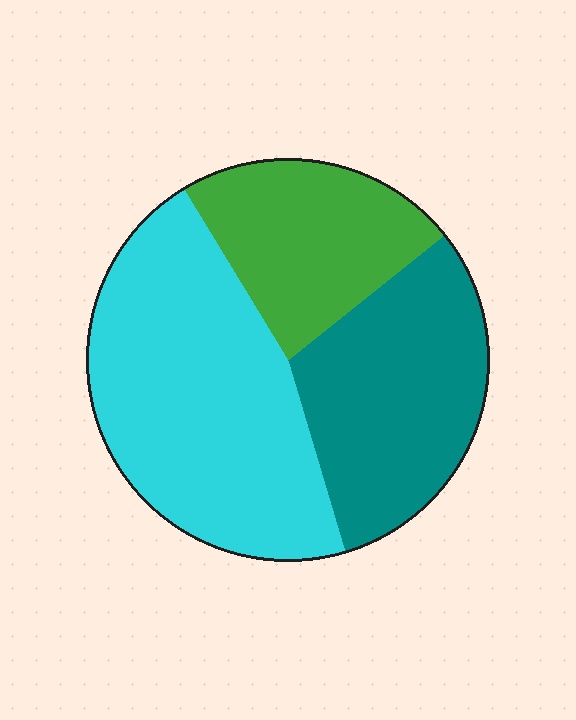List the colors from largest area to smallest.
From largest to smallest: cyan, teal, green.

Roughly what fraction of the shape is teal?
Teal covers around 30% of the shape.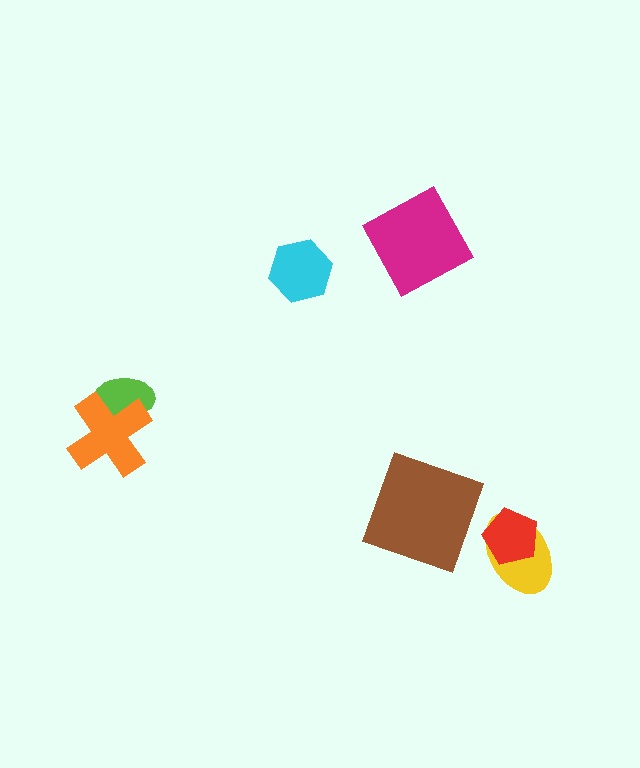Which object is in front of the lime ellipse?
The orange cross is in front of the lime ellipse.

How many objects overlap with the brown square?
0 objects overlap with the brown square.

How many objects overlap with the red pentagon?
1 object overlaps with the red pentagon.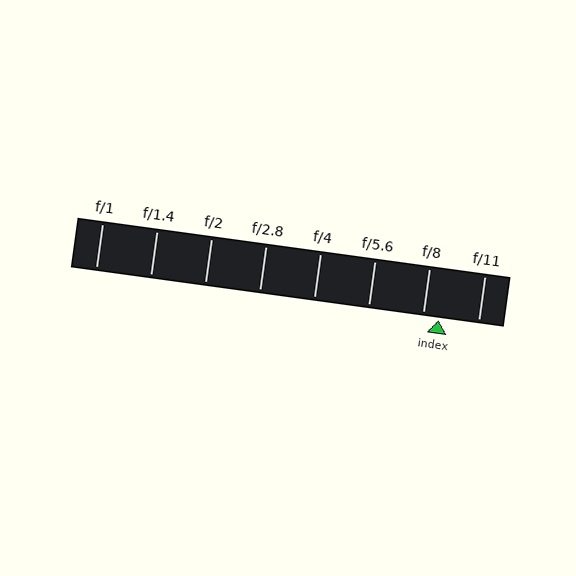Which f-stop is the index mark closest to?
The index mark is closest to f/8.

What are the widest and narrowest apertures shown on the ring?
The widest aperture shown is f/1 and the narrowest is f/11.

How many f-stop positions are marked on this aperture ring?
There are 8 f-stop positions marked.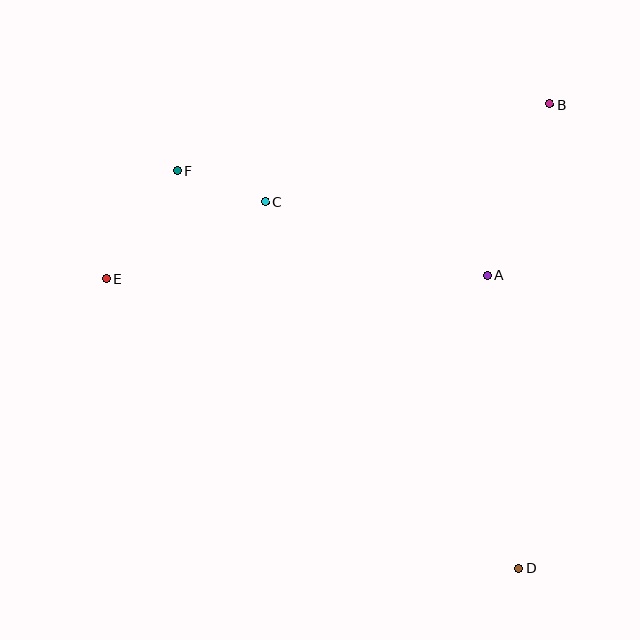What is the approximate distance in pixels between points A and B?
The distance between A and B is approximately 182 pixels.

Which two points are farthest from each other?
Points D and F are farthest from each other.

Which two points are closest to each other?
Points C and F are closest to each other.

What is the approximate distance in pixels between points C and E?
The distance between C and E is approximately 177 pixels.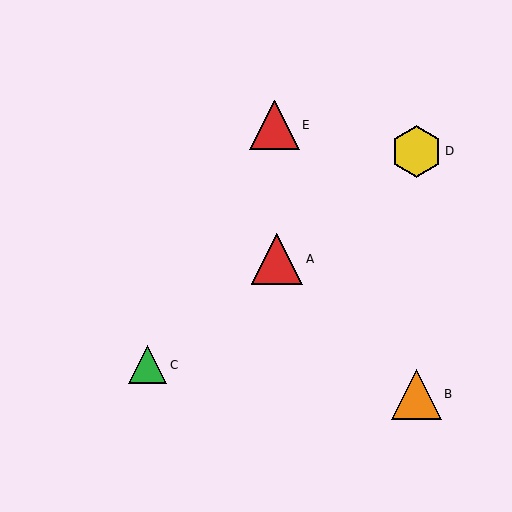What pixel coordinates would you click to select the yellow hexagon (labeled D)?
Click at (416, 151) to select the yellow hexagon D.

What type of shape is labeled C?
Shape C is a green triangle.